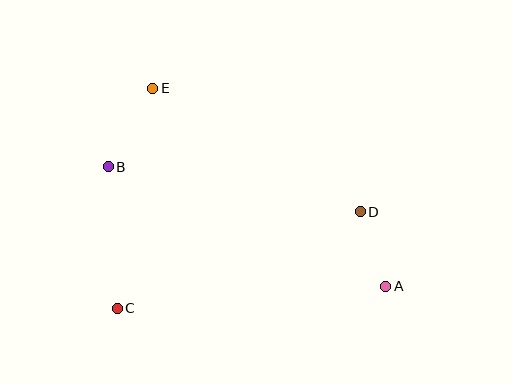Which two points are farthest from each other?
Points A and E are farthest from each other.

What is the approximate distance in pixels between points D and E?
The distance between D and E is approximately 241 pixels.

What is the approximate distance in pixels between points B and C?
The distance between B and C is approximately 142 pixels.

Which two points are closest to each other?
Points A and D are closest to each other.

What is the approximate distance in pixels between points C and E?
The distance between C and E is approximately 223 pixels.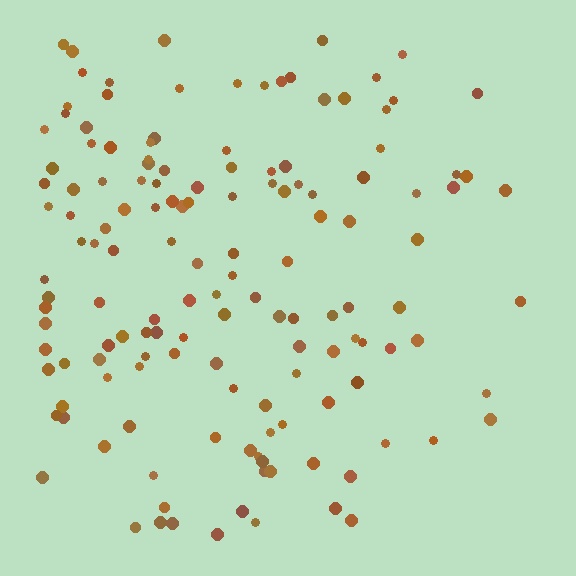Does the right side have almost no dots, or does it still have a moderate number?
Still a moderate number, just noticeably fewer than the left.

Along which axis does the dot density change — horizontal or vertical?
Horizontal.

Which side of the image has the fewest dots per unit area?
The right.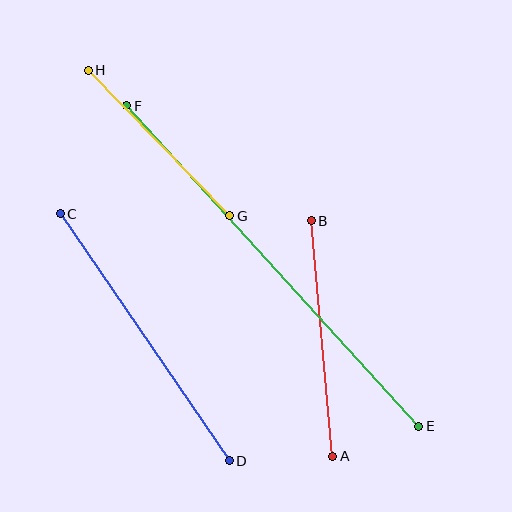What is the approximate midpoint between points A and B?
The midpoint is at approximately (322, 339) pixels.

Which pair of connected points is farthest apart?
Points E and F are farthest apart.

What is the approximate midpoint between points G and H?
The midpoint is at approximately (159, 143) pixels.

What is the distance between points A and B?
The distance is approximately 237 pixels.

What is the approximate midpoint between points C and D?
The midpoint is at approximately (145, 337) pixels.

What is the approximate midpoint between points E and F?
The midpoint is at approximately (273, 266) pixels.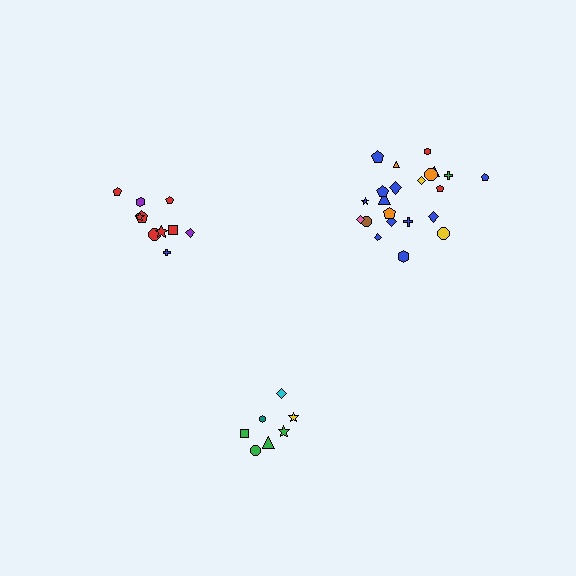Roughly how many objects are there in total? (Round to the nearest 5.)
Roughly 40 objects in total.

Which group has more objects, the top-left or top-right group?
The top-right group.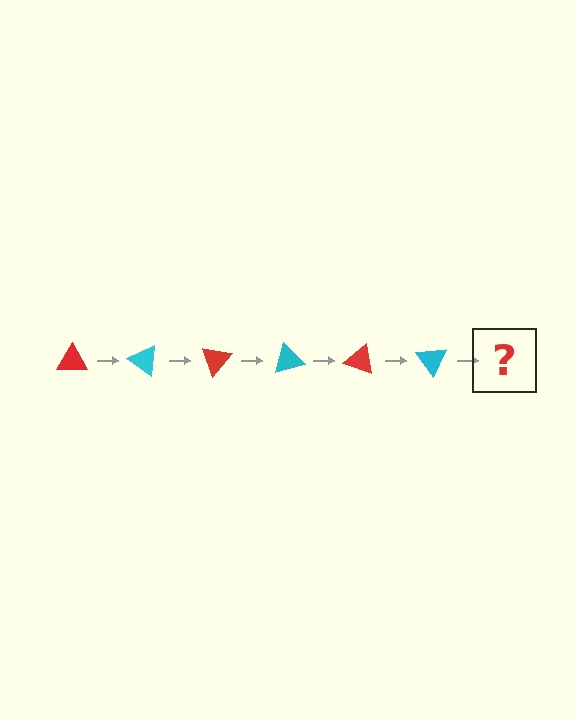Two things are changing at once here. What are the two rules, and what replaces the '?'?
The two rules are that it rotates 35 degrees each step and the color cycles through red and cyan. The '?' should be a red triangle, rotated 210 degrees from the start.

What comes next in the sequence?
The next element should be a red triangle, rotated 210 degrees from the start.